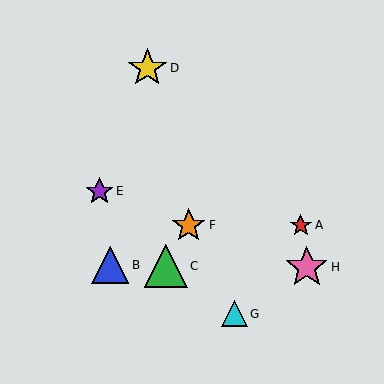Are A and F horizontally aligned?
Yes, both are at y≈225.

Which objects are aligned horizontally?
Objects A, F are aligned horizontally.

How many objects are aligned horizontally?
2 objects (A, F) are aligned horizontally.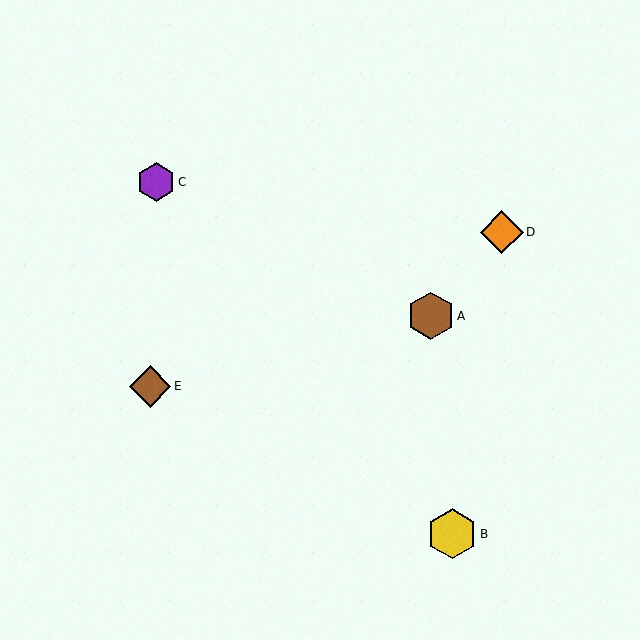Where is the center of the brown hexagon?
The center of the brown hexagon is at (431, 316).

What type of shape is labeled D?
Shape D is an orange diamond.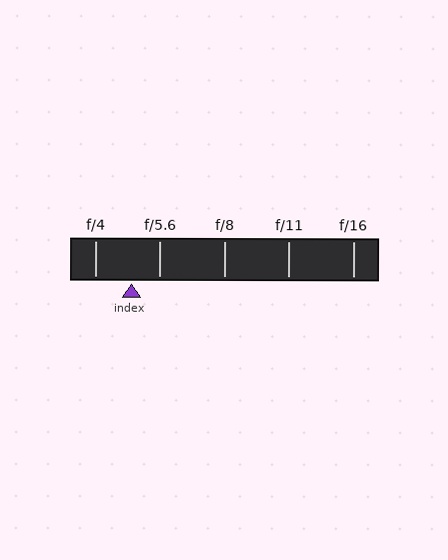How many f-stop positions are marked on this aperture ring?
There are 5 f-stop positions marked.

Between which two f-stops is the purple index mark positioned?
The index mark is between f/4 and f/5.6.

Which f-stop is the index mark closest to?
The index mark is closest to f/5.6.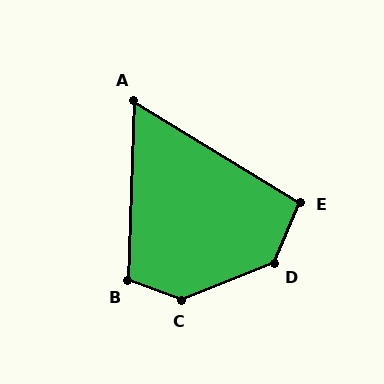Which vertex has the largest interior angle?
C, at approximately 138 degrees.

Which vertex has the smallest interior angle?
A, at approximately 60 degrees.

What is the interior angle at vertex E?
Approximately 98 degrees (obtuse).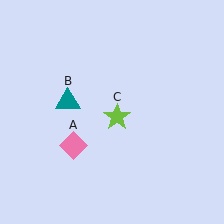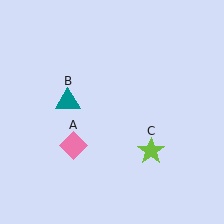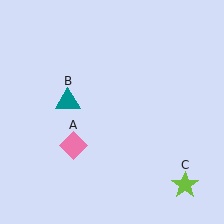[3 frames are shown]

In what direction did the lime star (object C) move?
The lime star (object C) moved down and to the right.